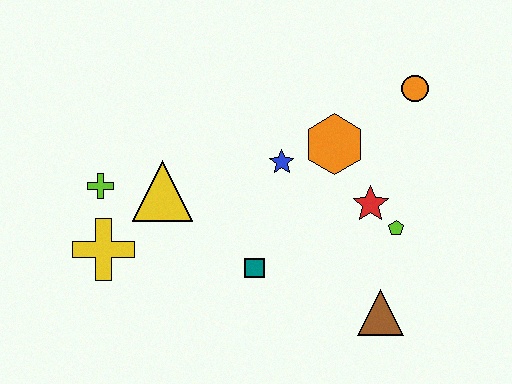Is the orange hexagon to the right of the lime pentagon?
No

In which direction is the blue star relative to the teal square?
The blue star is above the teal square.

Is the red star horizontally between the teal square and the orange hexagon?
No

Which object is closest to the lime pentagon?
The red star is closest to the lime pentagon.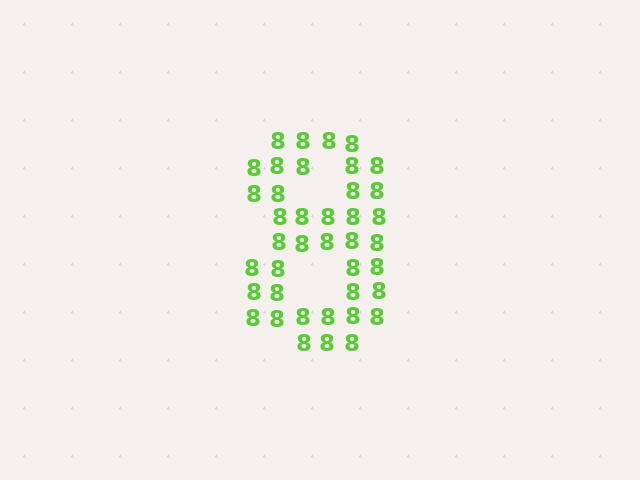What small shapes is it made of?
It is made of small digit 8's.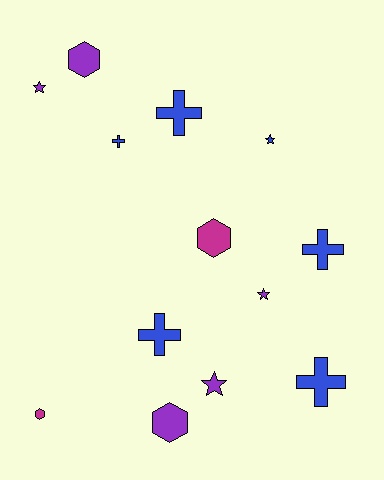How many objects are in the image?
There are 13 objects.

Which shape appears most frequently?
Cross, with 5 objects.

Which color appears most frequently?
Blue, with 6 objects.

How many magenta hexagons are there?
There are 2 magenta hexagons.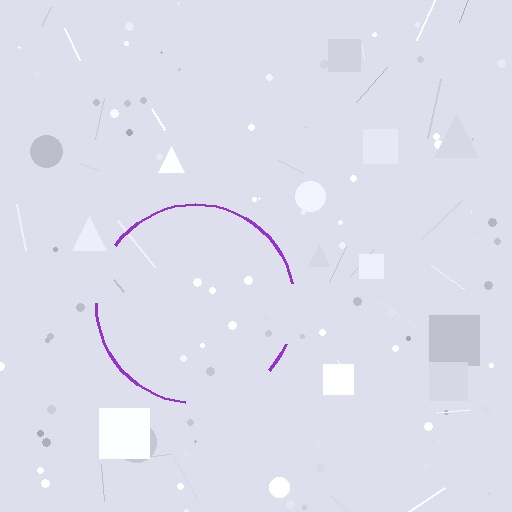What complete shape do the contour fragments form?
The contour fragments form a circle.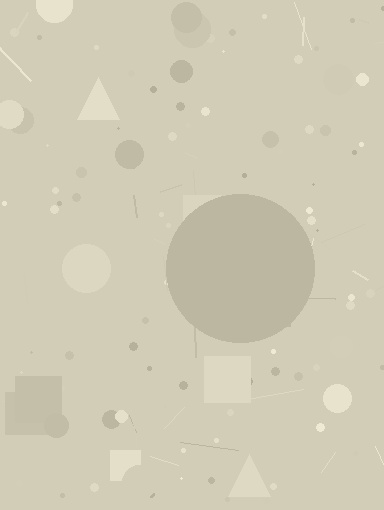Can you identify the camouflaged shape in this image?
The camouflaged shape is a circle.